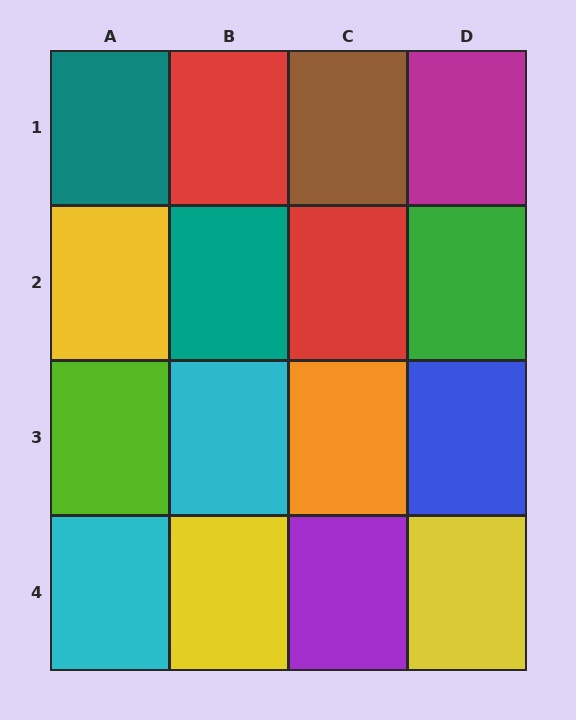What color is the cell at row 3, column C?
Orange.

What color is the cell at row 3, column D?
Blue.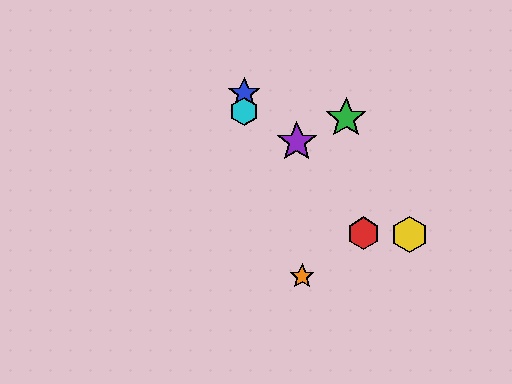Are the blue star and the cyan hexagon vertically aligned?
Yes, both are at x≈244.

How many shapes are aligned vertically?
2 shapes (the blue star, the cyan hexagon) are aligned vertically.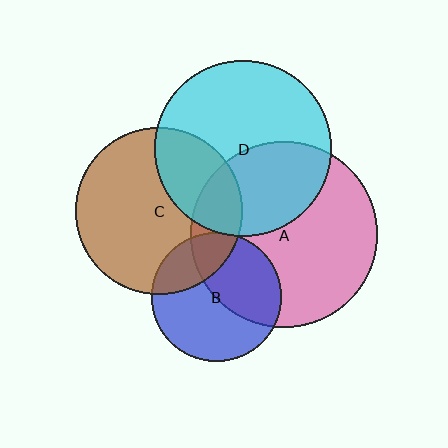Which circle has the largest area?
Circle A (pink).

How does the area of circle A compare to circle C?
Approximately 1.2 times.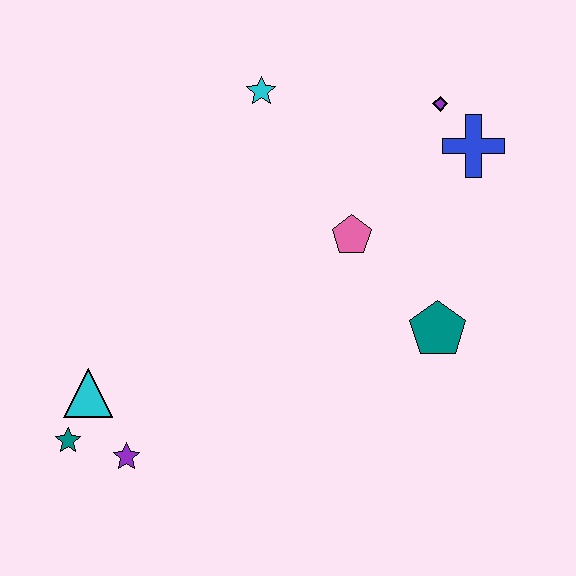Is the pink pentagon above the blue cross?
No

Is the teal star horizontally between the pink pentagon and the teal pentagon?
No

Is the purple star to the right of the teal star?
Yes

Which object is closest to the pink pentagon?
The teal pentagon is closest to the pink pentagon.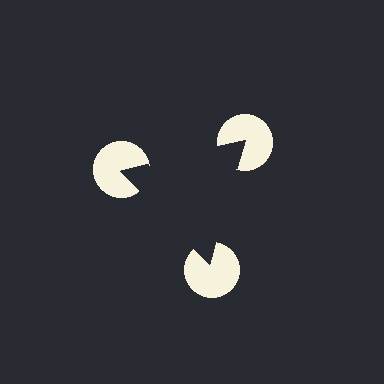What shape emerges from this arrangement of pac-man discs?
An illusory triangle — its edges are inferred from the aligned wedge cuts in the pac-man discs, not physically drawn.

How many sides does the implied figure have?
3 sides.